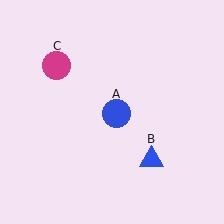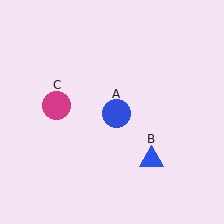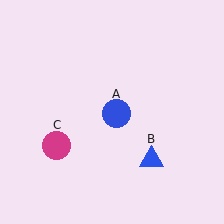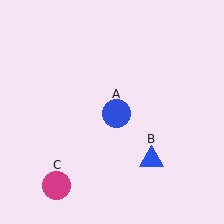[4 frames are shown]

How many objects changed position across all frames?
1 object changed position: magenta circle (object C).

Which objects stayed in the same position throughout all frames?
Blue circle (object A) and blue triangle (object B) remained stationary.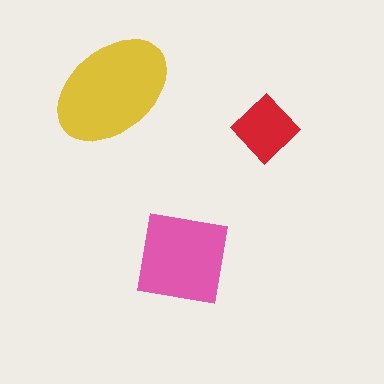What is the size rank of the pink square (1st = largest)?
2nd.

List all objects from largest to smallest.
The yellow ellipse, the pink square, the red diamond.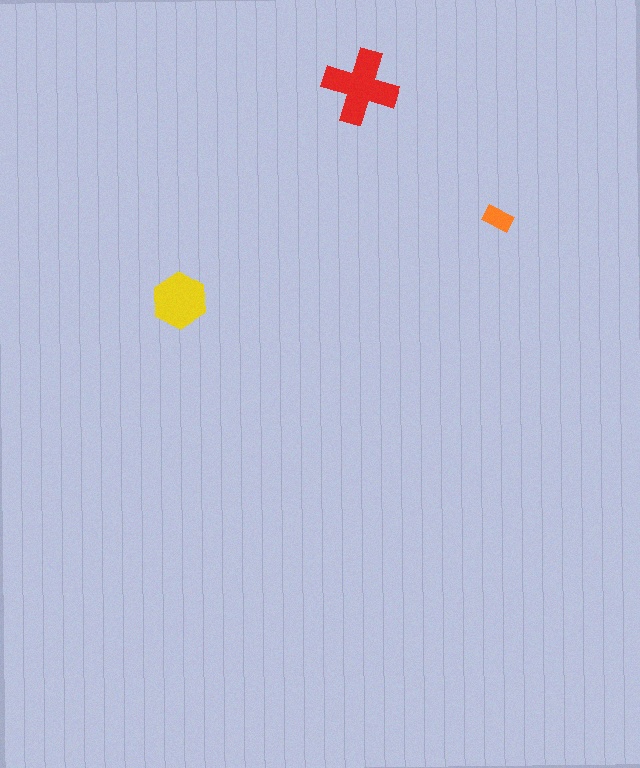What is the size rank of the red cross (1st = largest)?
1st.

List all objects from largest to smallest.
The red cross, the yellow hexagon, the orange rectangle.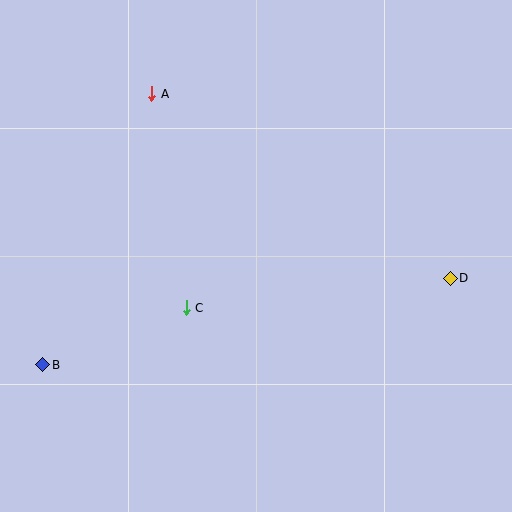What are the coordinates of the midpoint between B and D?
The midpoint between B and D is at (246, 321).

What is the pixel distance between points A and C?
The distance between A and C is 217 pixels.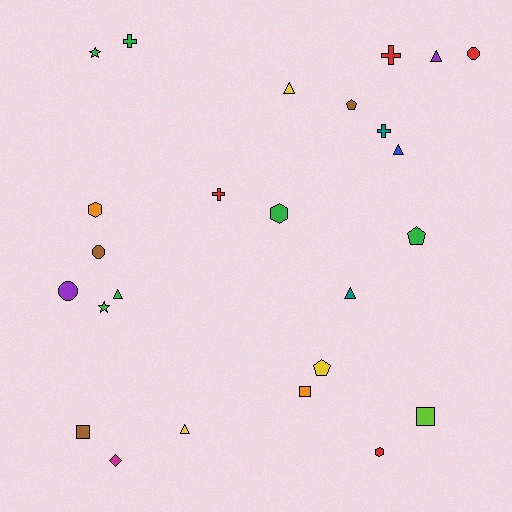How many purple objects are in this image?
There are 2 purple objects.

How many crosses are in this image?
There are 4 crosses.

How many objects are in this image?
There are 25 objects.